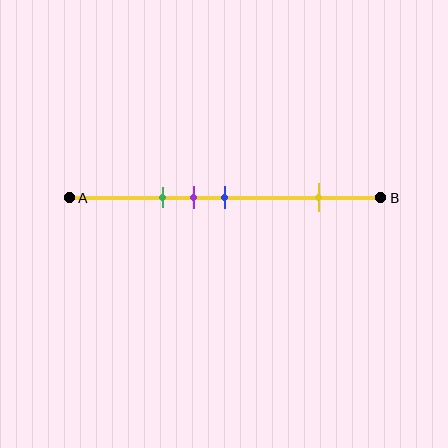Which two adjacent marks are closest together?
The purple and blue marks are the closest adjacent pair.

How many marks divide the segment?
There are 4 marks dividing the segment.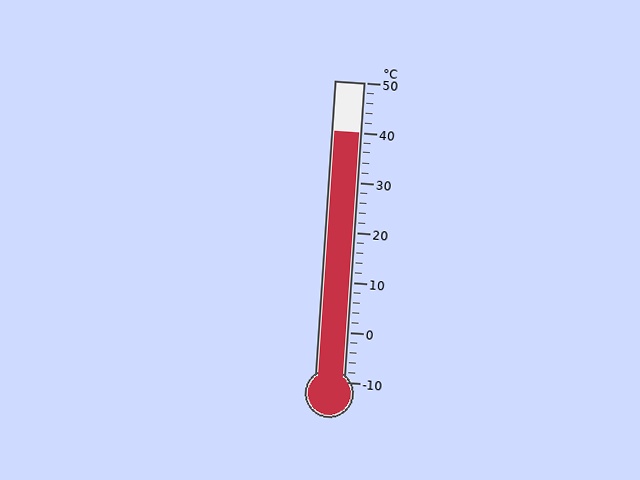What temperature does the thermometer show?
The thermometer shows approximately 40°C.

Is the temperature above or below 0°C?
The temperature is above 0°C.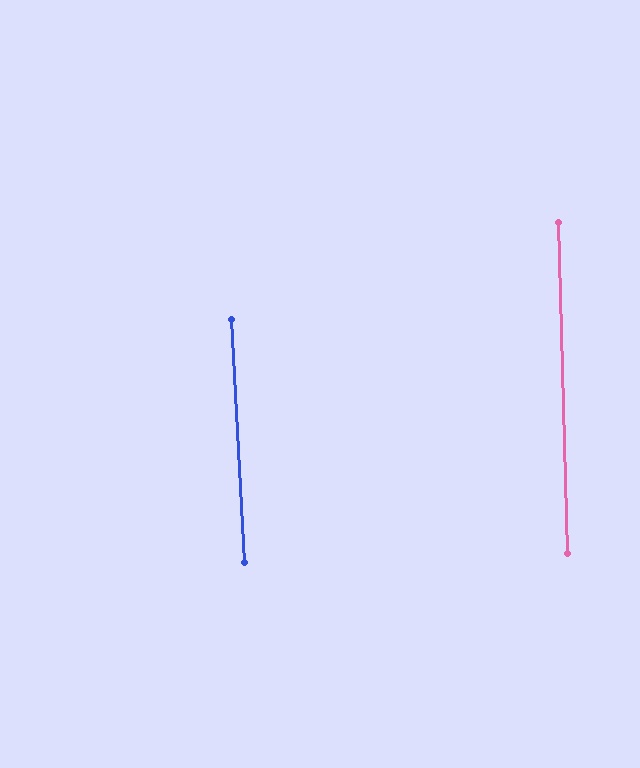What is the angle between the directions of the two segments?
Approximately 2 degrees.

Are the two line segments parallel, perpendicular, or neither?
Parallel — their directions differ by only 1.5°.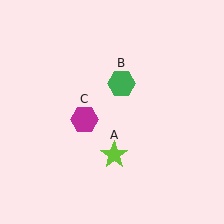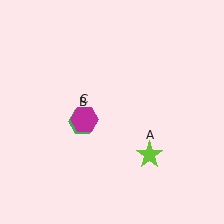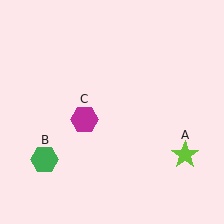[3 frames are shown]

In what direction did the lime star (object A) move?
The lime star (object A) moved right.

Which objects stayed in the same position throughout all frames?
Magenta hexagon (object C) remained stationary.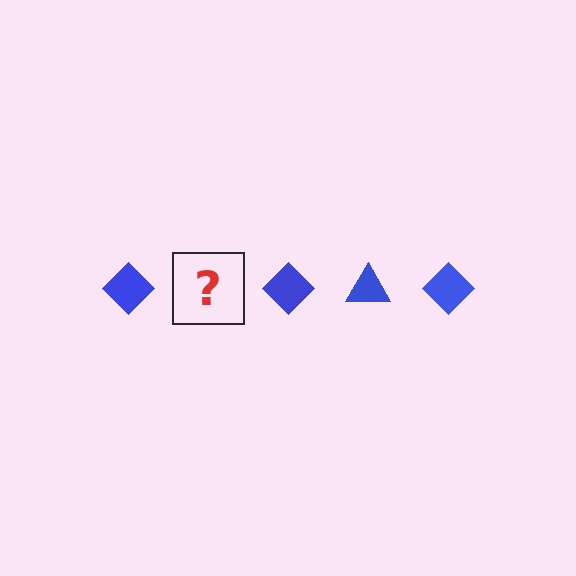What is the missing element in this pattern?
The missing element is a blue triangle.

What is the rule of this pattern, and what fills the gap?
The rule is that the pattern cycles through diamond, triangle shapes in blue. The gap should be filled with a blue triangle.